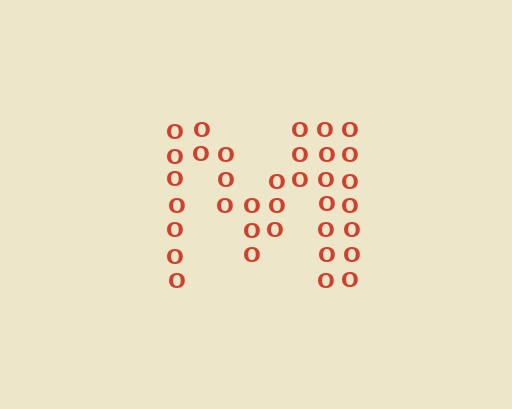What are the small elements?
The small elements are letter O's.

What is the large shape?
The large shape is the letter M.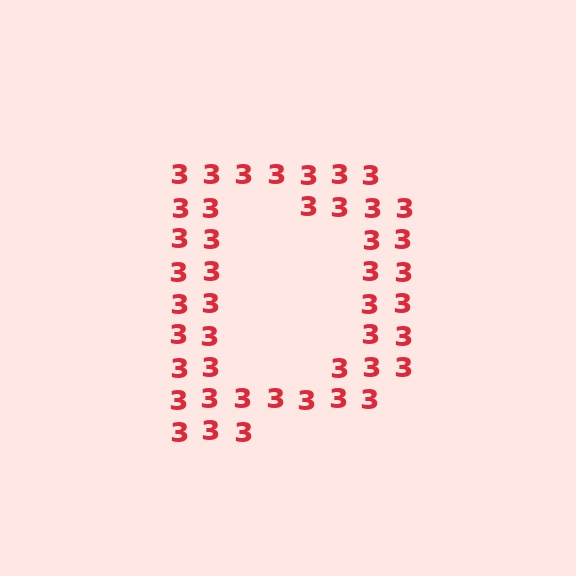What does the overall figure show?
The overall figure shows the letter D.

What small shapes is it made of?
It is made of small digit 3's.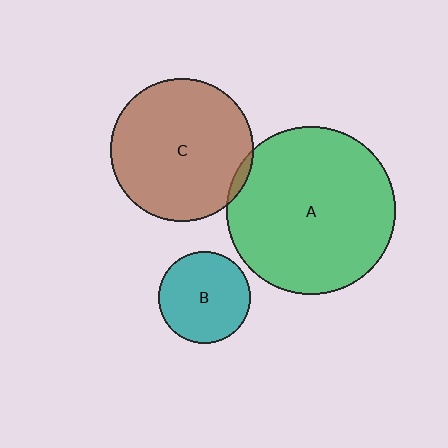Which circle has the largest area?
Circle A (green).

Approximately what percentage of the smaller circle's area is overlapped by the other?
Approximately 5%.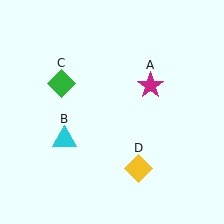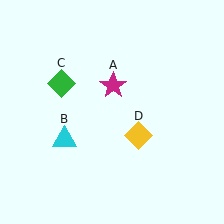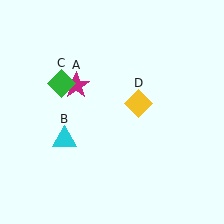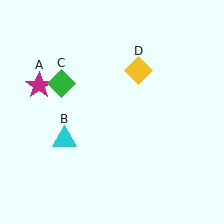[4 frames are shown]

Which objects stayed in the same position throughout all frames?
Cyan triangle (object B) and green diamond (object C) remained stationary.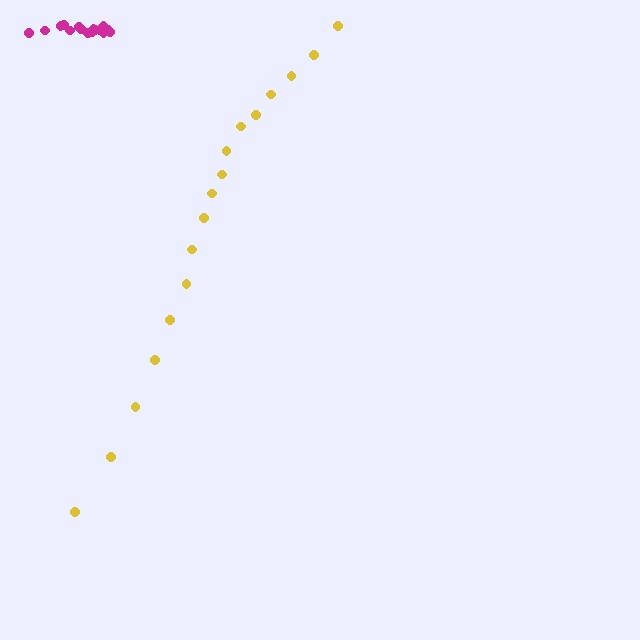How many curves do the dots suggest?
There are 2 distinct paths.